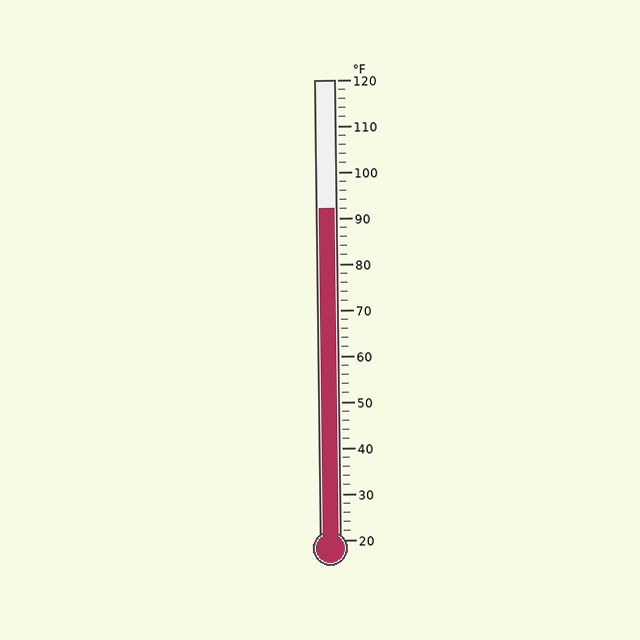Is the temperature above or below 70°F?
The temperature is above 70°F.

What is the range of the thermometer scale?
The thermometer scale ranges from 20°F to 120°F.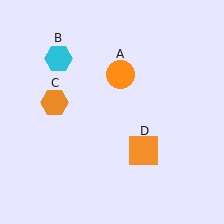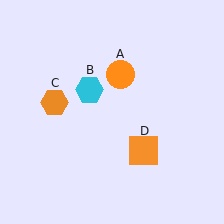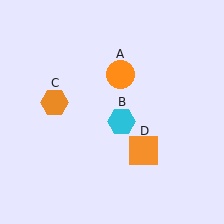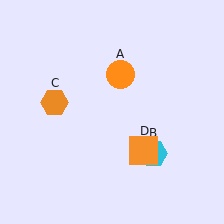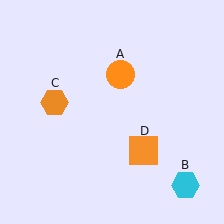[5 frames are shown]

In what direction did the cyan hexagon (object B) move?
The cyan hexagon (object B) moved down and to the right.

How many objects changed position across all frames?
1 object changed position: cyan hexagon (object B).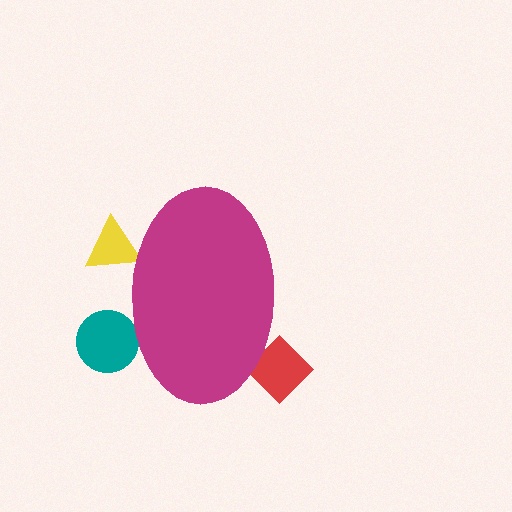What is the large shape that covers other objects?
A magenta ellipse.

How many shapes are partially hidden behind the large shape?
3 shapes are partially hidden.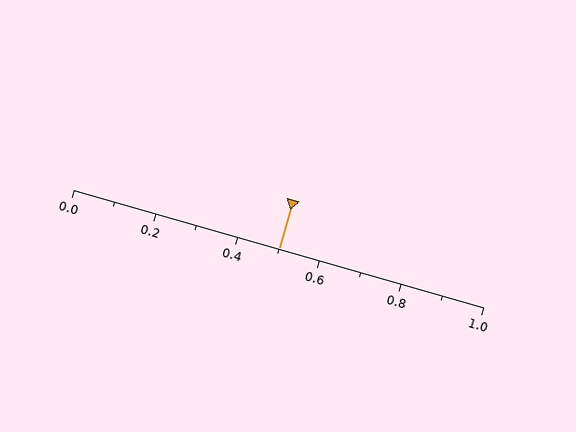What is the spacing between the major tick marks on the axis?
The major ticks are spaced 0.2 apart.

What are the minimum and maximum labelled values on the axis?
The axis runs from 0.0 to 1.0.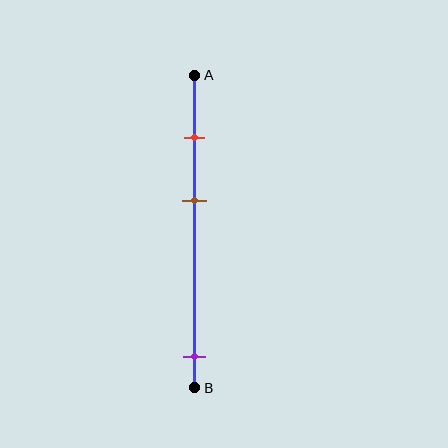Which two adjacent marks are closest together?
The red and brown marks are the closest adjacent pair.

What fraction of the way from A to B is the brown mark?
The brown mark is approximately 40% (0.4) of the way from A to B.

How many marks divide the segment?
There are 3 marks dividing the segment.